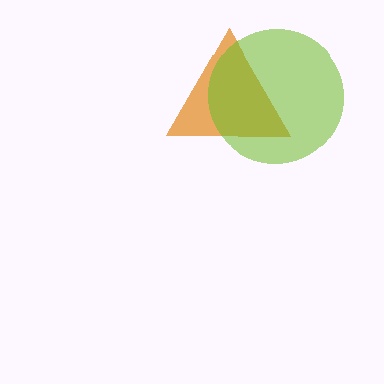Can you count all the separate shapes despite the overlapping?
Yes, there are 2 separate shapes.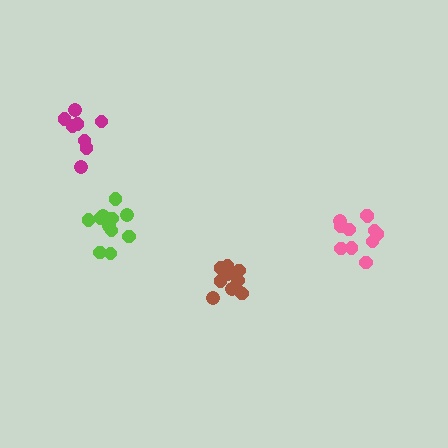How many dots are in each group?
Group 1: 8 dots, Group 2: 11 dots, Group 3: 11 dots, Group 4: 11 dots (41 total).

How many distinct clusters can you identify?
There are 4 distinct clusters.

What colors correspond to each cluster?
The clusters are colored: magenta, brown, pink, lime.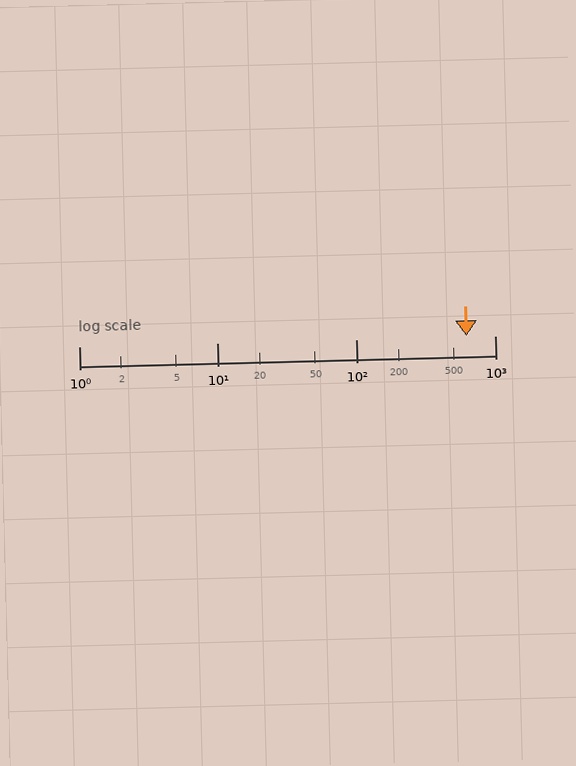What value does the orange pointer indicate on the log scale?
The pointer indicates approximately 620.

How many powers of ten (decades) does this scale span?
The scale spans 3 decades, from 1 to 1000.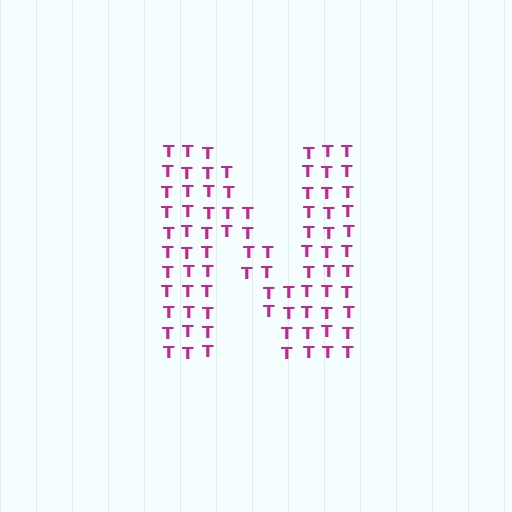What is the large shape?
The large shape is the letter N.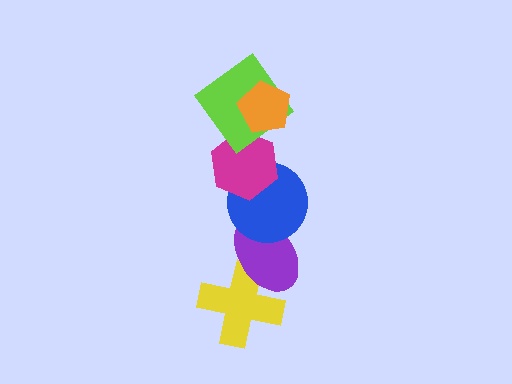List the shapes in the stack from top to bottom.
From top to bottom: the orange pentagon, the lime diamond, the magenta hexagon, the blue circle, the purple ellipse, the yellow cross.